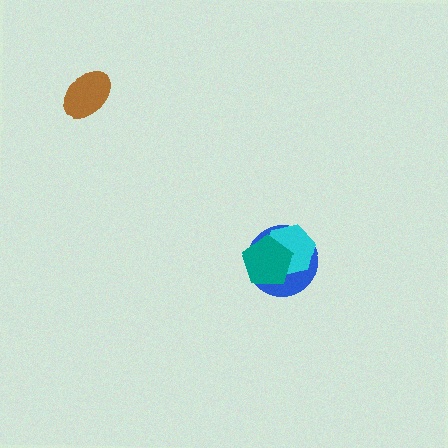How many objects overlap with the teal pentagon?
2 objects overlap with the teal pentagon.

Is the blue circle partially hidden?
Yes, it is partially covered by another shape.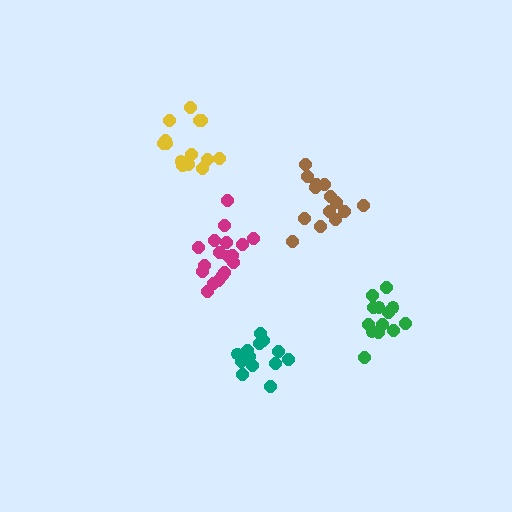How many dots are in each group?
Group 1: 15 dots, Group 2: 13 dots, Group 3: 13 dots, Group 4: 14 dots, Group 5: 18 dots (73 total).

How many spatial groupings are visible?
There are 5 spatial groupings.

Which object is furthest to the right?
The green cluster is rightmost.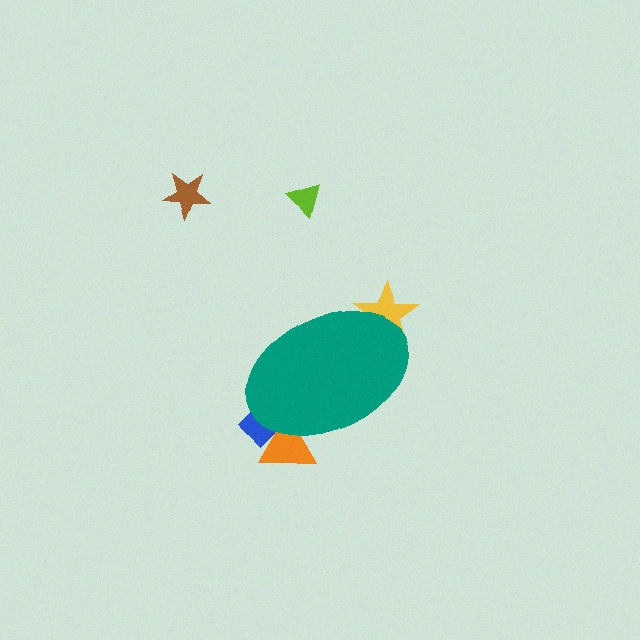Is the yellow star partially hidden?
Yes, the yellow star is partially hidden behind the teal ellipse.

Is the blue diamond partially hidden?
Yes, the blue diamond is partially hidden behind the teal ellipse.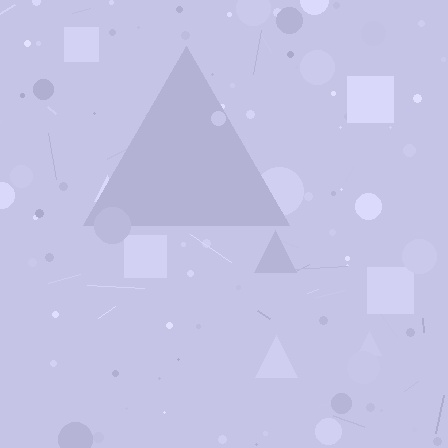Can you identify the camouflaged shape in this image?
The camouflaged shape is a triangle.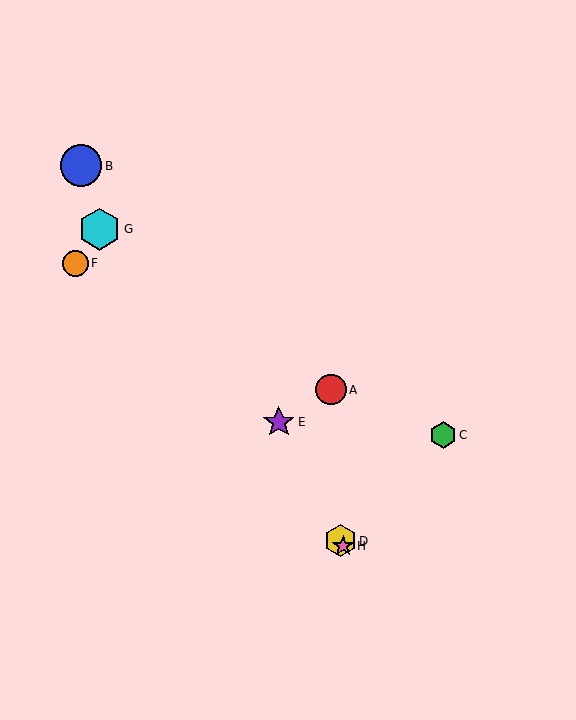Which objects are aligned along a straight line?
Objects D, E, H are aligned along a straight line.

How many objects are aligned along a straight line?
3 objects (D, E, H) are aligned along a straight line.